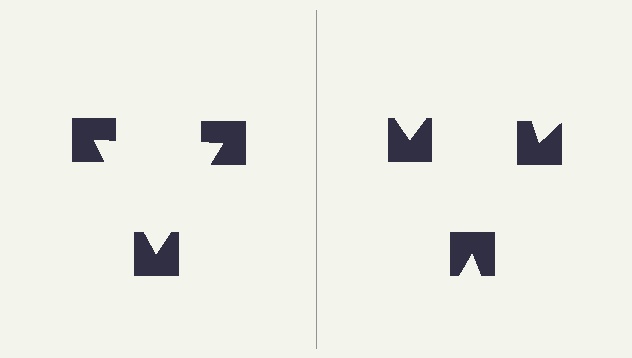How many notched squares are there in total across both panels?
6 — 3 on each side.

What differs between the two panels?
The notched squares are positioned identically on both sides; only the wedge orientations differ. On the left they align to a triangle; on the right they are misaligned.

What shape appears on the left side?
An illusory triangle.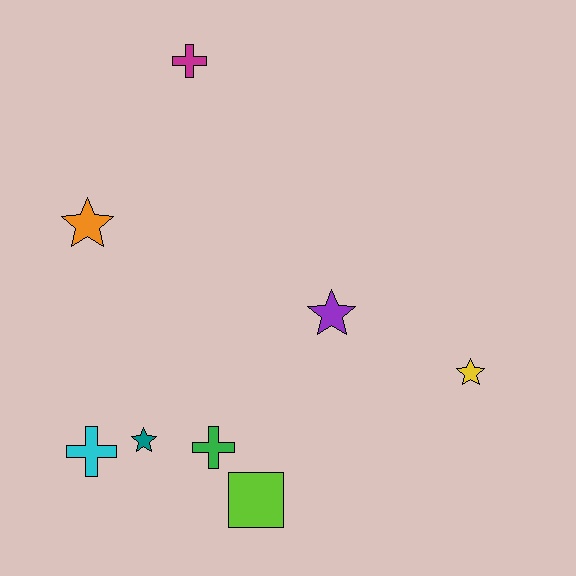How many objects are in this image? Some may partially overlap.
There are 8 objects.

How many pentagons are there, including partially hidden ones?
There are no pentagons.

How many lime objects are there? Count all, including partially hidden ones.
There is 1 lime object.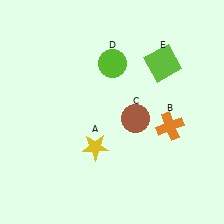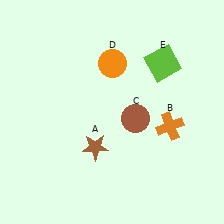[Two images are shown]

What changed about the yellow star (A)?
In Image 1, A is yellow. In Image 2, it changed to brown.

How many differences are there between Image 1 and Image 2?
There are 2 differences between the two images.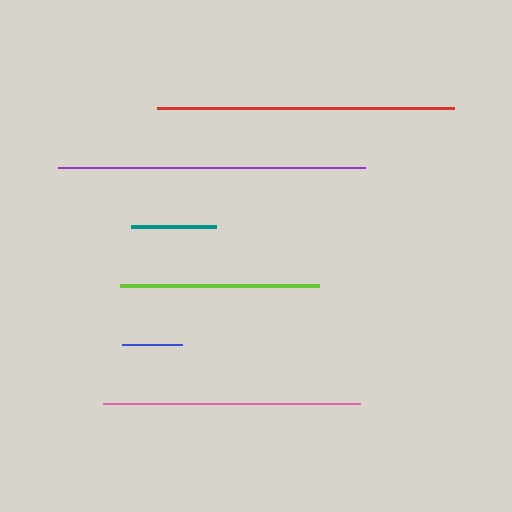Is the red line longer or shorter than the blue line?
The red line is longer than the blue line.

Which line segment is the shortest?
The blue line is the shortest at approximately 60 pixels.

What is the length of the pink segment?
The pink segment is approximately 257 pixels long.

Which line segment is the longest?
The purple line is the longest at approximately 308 pixels.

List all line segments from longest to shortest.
From longest to shortest: purple, red, pink, lime, teal, blue.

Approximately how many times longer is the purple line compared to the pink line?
The purple line is approximately 1.2 times the length of the pink line.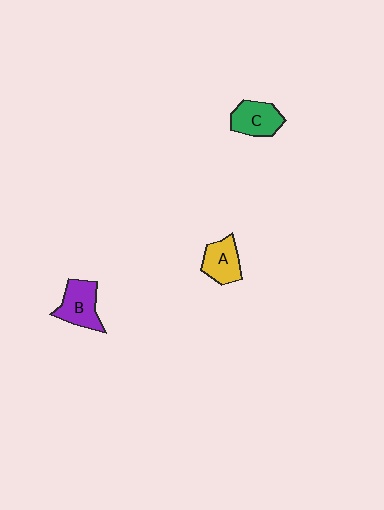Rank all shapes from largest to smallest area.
From largest to smallest: B (purple), C (green), A (yellow).